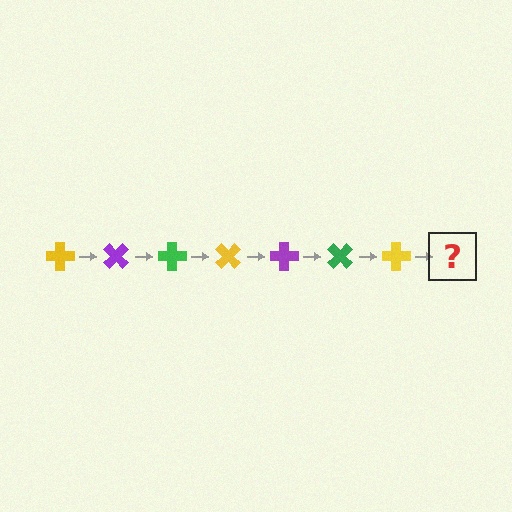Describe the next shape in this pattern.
It should be a purple cross, rotated 315 degrees from the start.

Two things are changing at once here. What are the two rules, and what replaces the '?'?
The two rules are that it rotates 45 degrees each step and the color cycles through yellow, purple, and green. The '?' should be a purple cross, rotated 315 degrees from the start.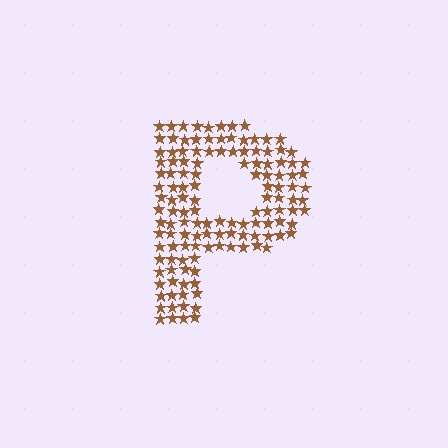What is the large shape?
The large shape is the letter P.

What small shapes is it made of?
It is made of small stars.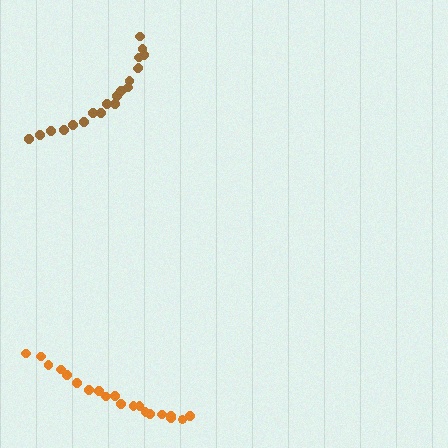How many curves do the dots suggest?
There are 2 distinct paths.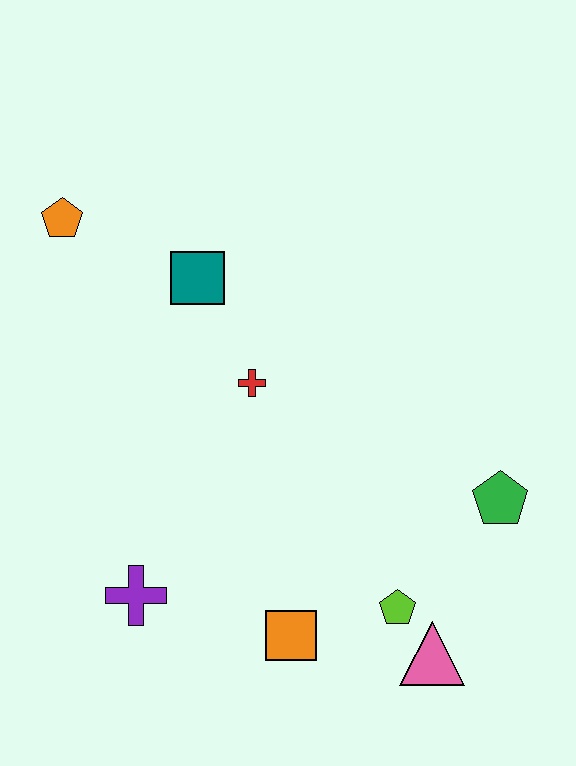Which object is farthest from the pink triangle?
The orange pentagon is farthest from the pink triangle.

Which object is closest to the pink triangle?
The lime pentagon is closest to the pink triangle.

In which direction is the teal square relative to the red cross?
The teal square is above the red cross.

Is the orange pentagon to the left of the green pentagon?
Yes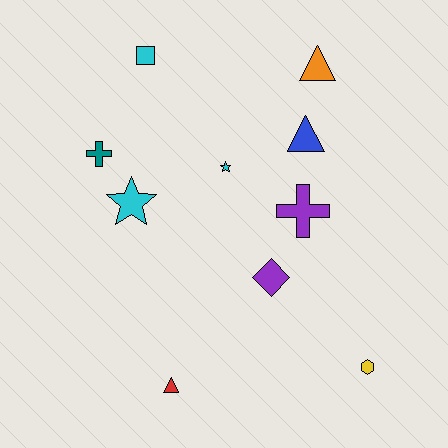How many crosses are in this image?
There are 2 crosses.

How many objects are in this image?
There are 10 objects.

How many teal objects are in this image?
There is 1 teal object.